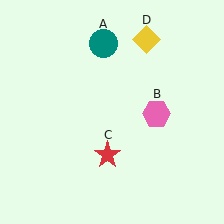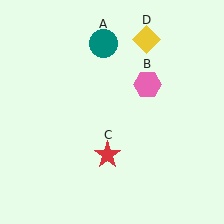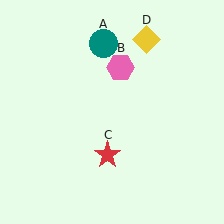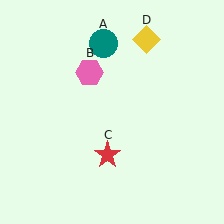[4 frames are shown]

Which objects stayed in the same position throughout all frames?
Teal circle (object A) and red star (object C) and yellow diamond (object D) remained stationary.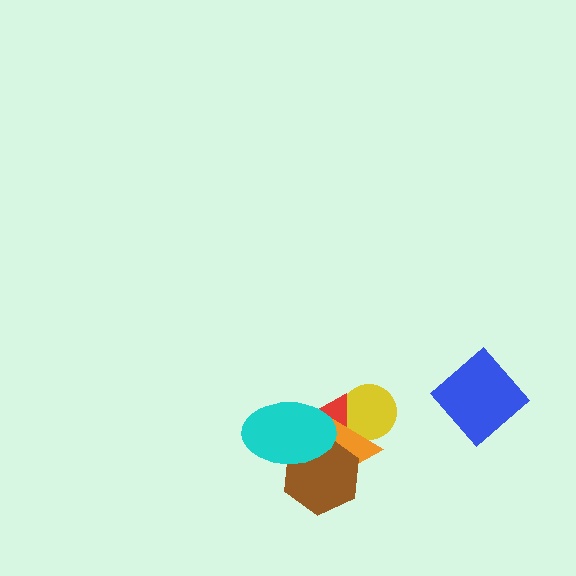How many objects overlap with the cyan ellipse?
3 objects overlap with the cyan ellipse.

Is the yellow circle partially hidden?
Yes, it is partially covered by another shape.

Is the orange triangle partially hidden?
Yes, it is partially covered by another shape.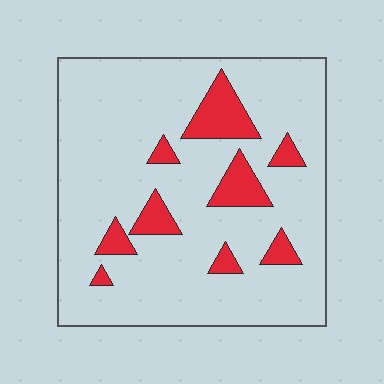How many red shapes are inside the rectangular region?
9.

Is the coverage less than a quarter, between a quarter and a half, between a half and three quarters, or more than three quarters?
Less than a quarter.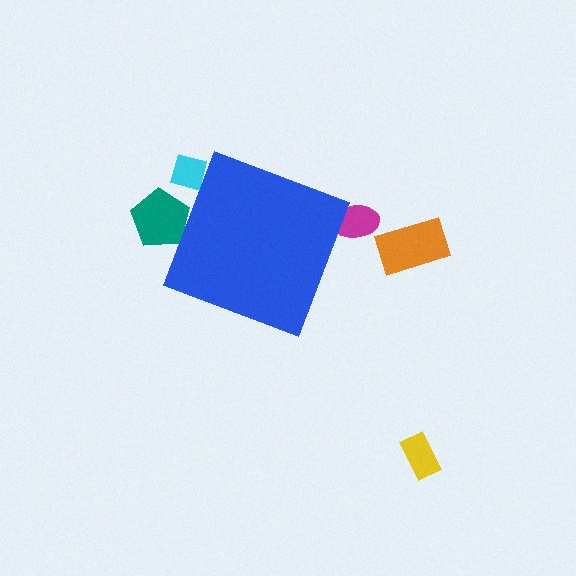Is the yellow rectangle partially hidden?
No, the yellow rectangle is fully visible.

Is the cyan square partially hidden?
Yes, the cyan square is partially hidden behind the blue diamond.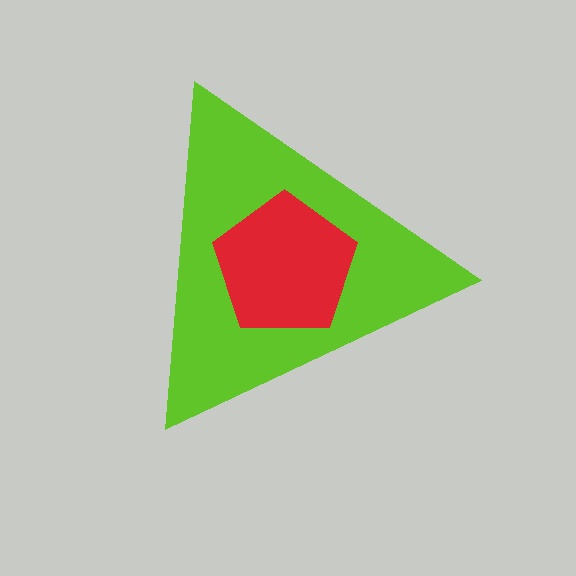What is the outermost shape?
The lime triangle.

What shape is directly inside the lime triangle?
The red pentagon.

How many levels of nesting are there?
2.